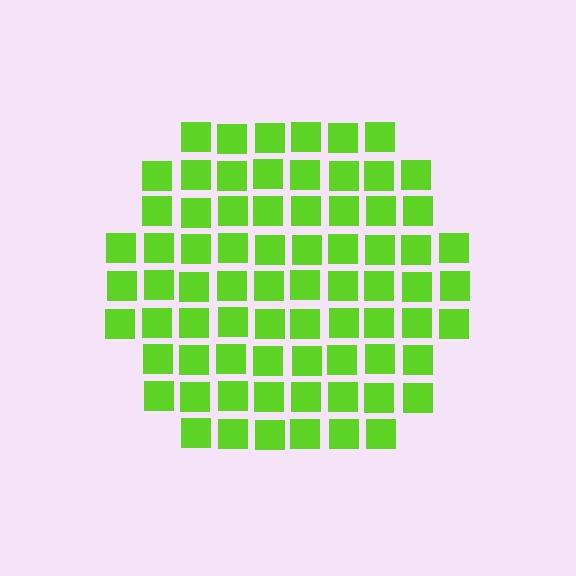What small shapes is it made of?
It is made of small squares.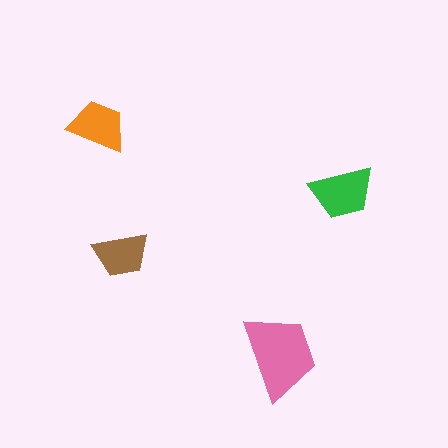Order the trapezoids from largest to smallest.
the pink one, the green one, the orange one, the brown one.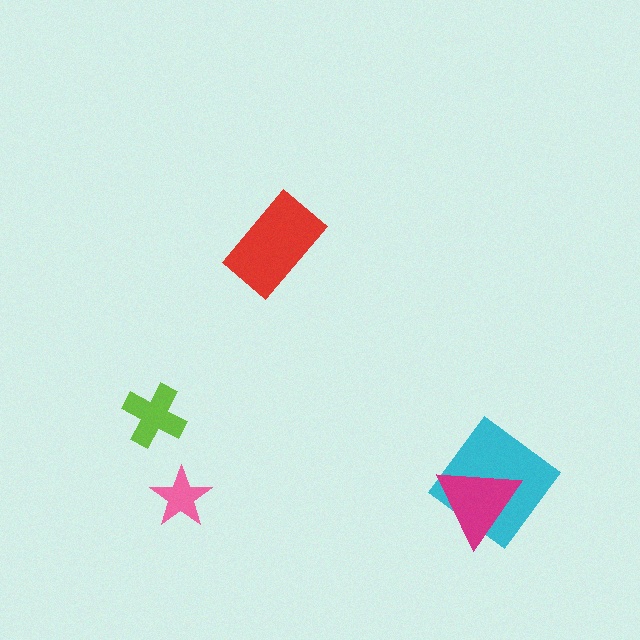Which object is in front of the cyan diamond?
The magenta triangle is in front of the cyan diamond.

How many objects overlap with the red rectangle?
0 objects overlap with the red rectangle.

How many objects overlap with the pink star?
0 objects overlap with the pink star.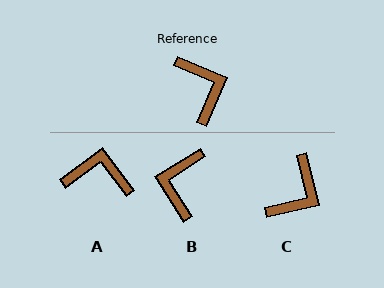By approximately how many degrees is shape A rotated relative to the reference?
Approximately 60 degrees counter-clockwise.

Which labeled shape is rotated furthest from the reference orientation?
B, about 145 degrees away.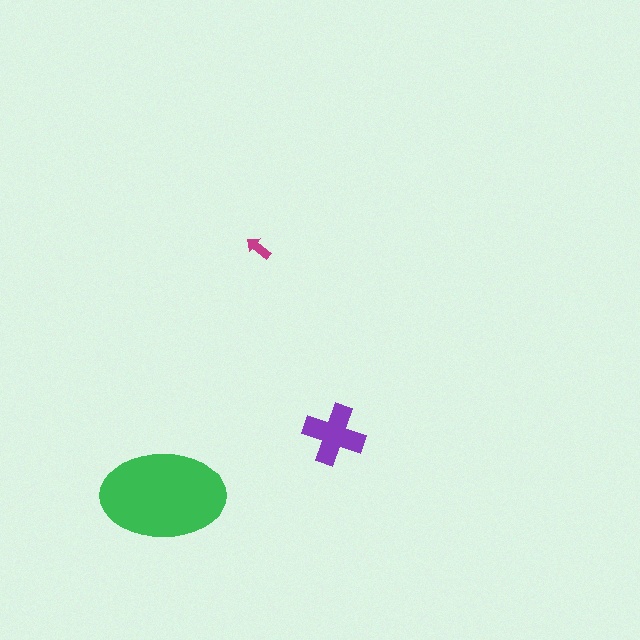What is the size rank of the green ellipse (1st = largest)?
1st.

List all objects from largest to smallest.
The green ellipse, the purple cross, the magenta arrow.